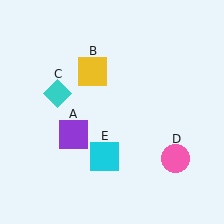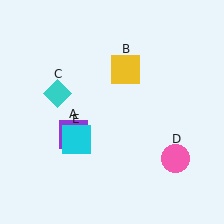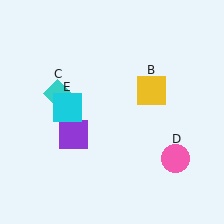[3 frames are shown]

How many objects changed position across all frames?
2 objects changed position: yellow square (object B), cyan square (object E).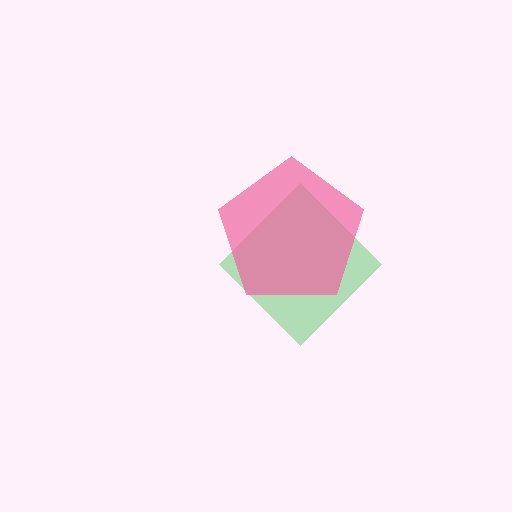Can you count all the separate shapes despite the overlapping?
Yes, there are 2 separate shapes.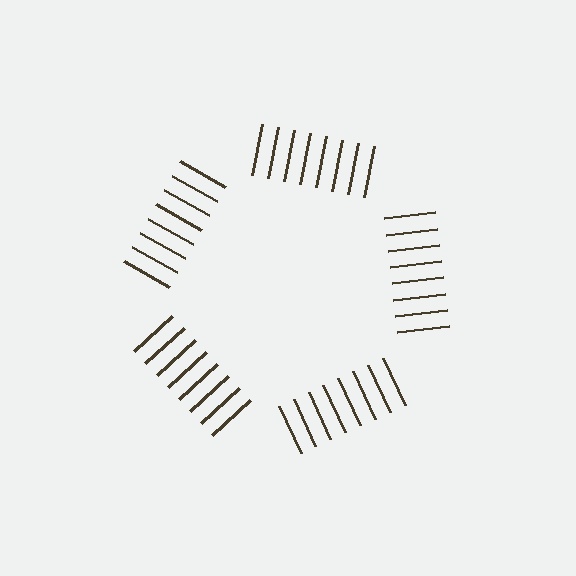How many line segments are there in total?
40 — 8 along each of the 5 edges.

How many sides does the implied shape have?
5 sides — the line-ends trace a pentagon.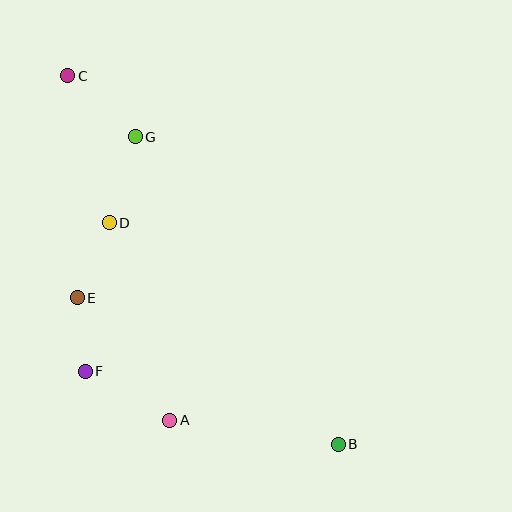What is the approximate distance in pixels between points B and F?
The distance between B and F is approximately 264 pixels.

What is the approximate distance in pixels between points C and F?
The distance between C and F is approximately 296 pixels.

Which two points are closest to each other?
Points E and F are closest to each other.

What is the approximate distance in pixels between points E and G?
The distance between E and G is approximately 171 pixels.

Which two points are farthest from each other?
Points B and C are farthest from each other.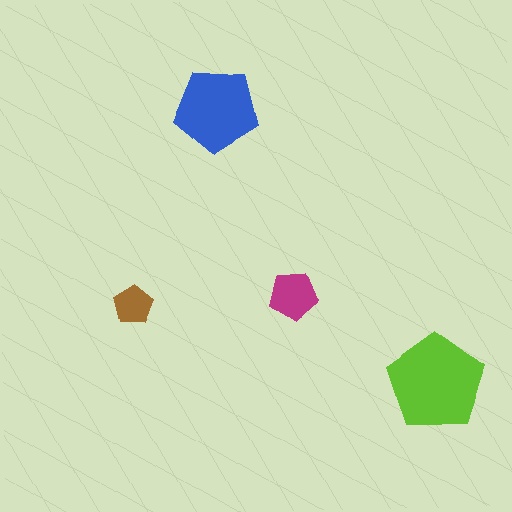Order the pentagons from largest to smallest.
the lime one, the blue one, the magenta one, the brown one.